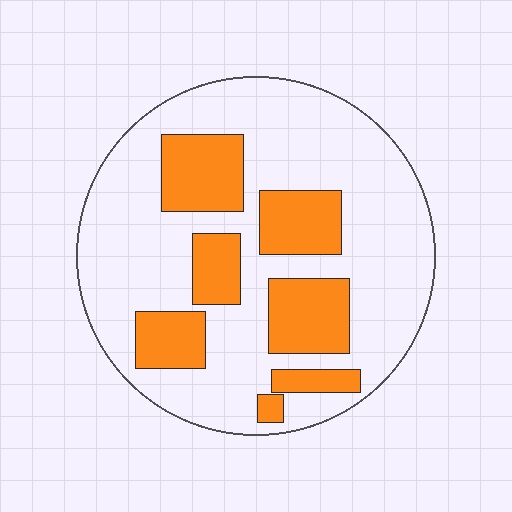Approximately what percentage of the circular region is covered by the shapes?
Approximately 30%.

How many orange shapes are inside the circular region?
7.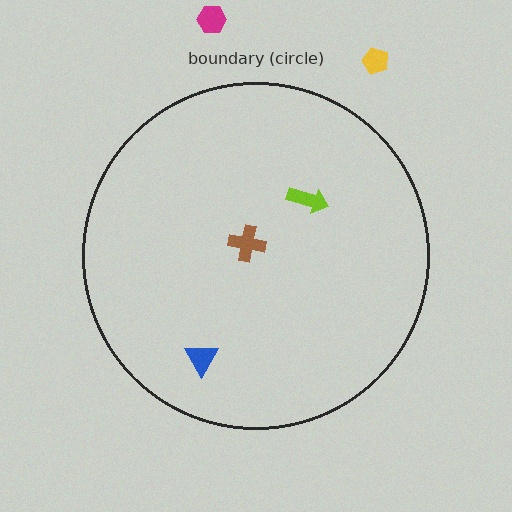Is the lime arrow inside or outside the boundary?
Inside.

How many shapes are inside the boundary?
3 inside, 2 outside.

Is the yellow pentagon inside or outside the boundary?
Outside.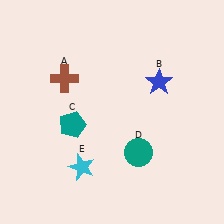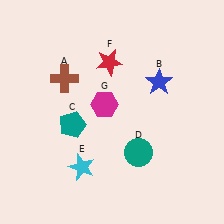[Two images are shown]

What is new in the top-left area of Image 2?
A red star (F) was added in the top-left area of Image 2.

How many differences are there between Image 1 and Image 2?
There are 2 differences between the two images.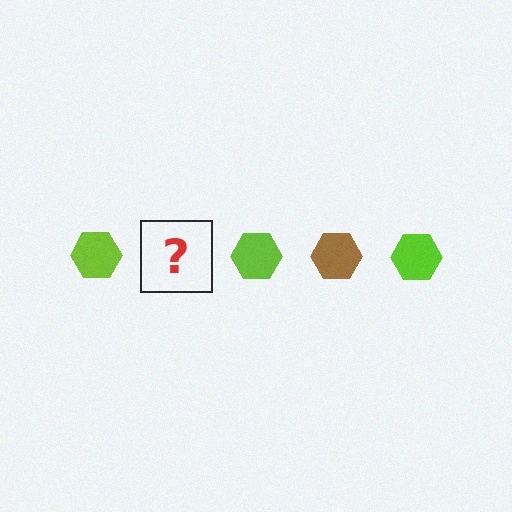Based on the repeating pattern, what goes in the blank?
The blank should be a brown hexagon.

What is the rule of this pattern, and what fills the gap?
The rule is that the pattern cycles through lime, brown hexagons. The gap should be filled with a brown hexagon.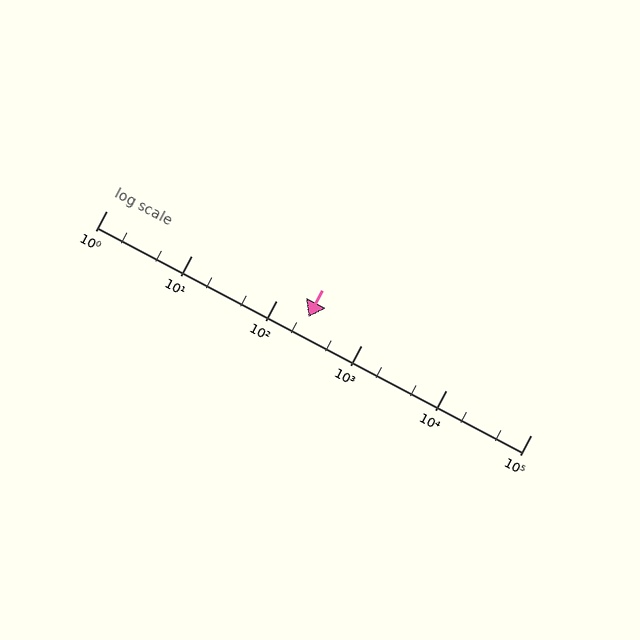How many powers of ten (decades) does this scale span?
The scale spans 5 decades, from 1 to 100000.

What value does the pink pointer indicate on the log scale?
The pointer indicates approximately 240.